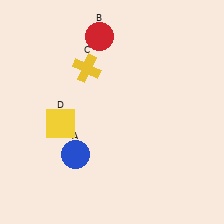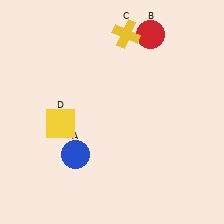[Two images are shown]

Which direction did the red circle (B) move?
The red circle (B) moved right.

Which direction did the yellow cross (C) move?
The yellow cross (C) moved right.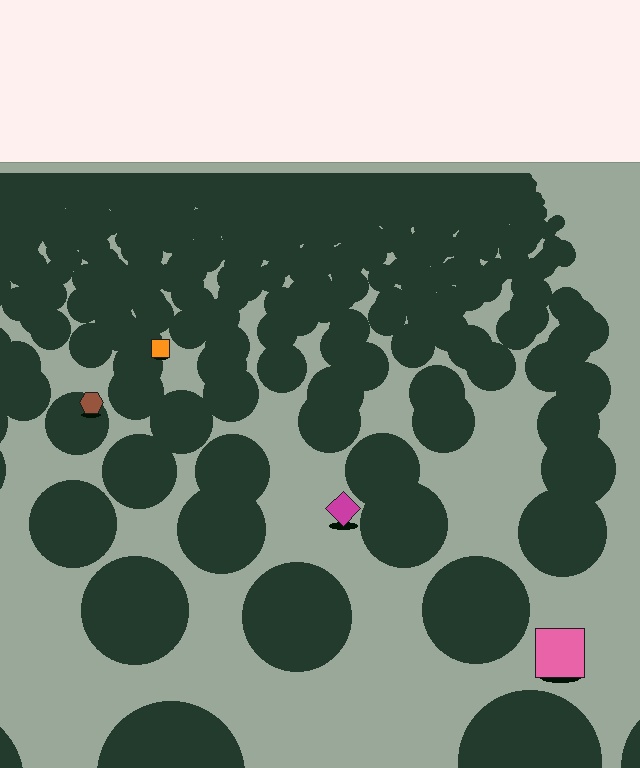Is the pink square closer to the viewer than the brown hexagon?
Yes. The pink square is closer — you can tell from the texture gradient: the ground texture is coarser near it.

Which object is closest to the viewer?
The pink square is closest. The texture marks near it are larger and more spread out.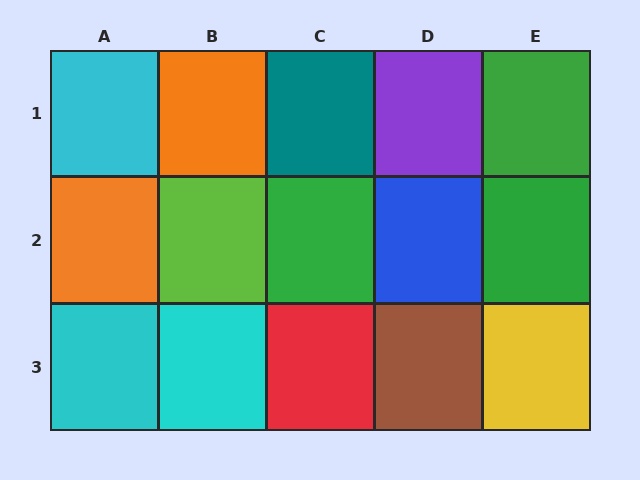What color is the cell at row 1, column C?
Teal.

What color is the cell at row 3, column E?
Yellow.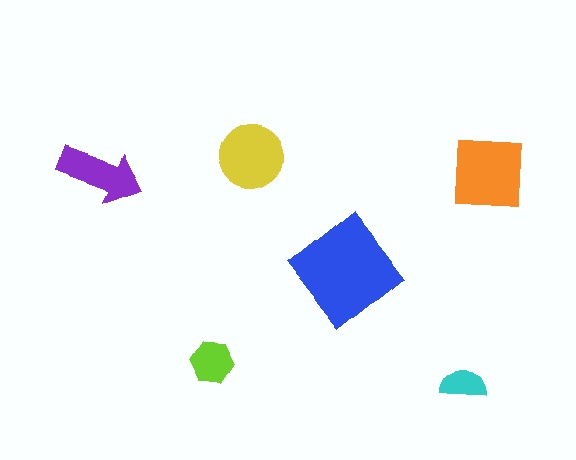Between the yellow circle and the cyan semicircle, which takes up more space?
The yellow circle.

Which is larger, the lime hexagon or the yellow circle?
The yellow circle.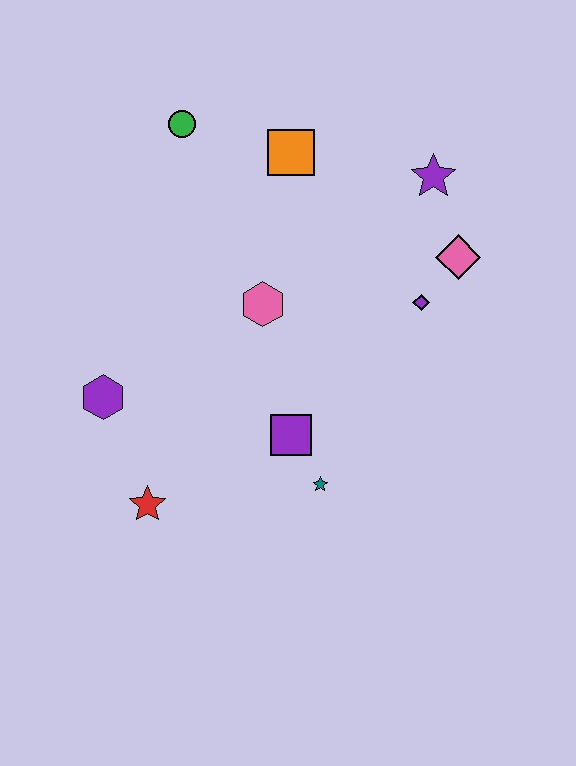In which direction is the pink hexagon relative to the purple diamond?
The pink hexagon is to the left of the purple diamond.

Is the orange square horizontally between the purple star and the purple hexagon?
Yes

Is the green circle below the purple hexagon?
No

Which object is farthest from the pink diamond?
The red star is farthest from the pink diamond.